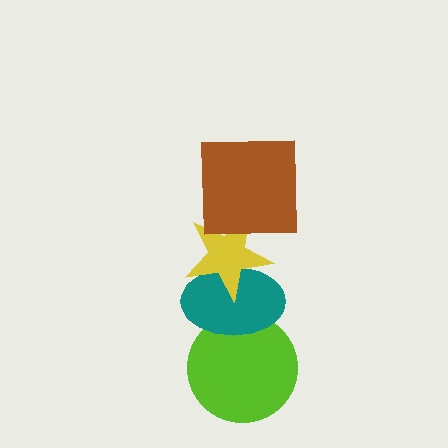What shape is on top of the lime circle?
The teal ellipse is on top of the lime circle.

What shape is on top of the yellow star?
The brown square is on top of the yellow star.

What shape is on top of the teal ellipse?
The yellow star is on top of the teal ellipse.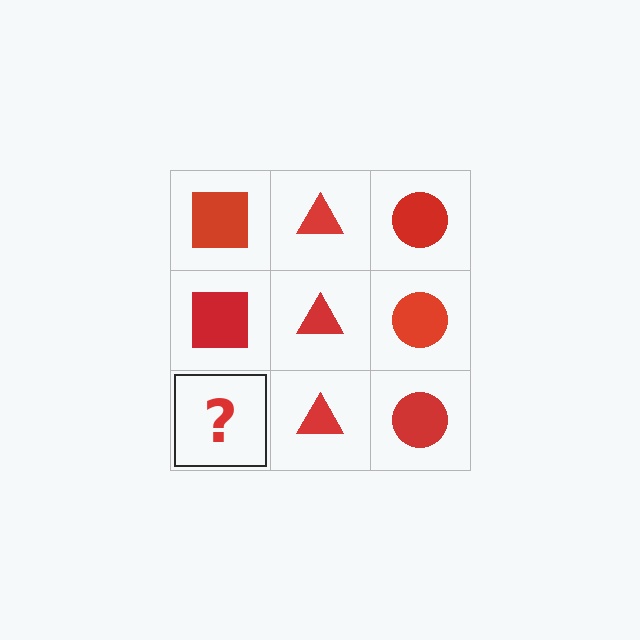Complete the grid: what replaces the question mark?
The question mark should be replaced with a red square.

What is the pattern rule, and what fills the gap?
The rule is that each column has a consistent shape. The gap should be filled with a red square.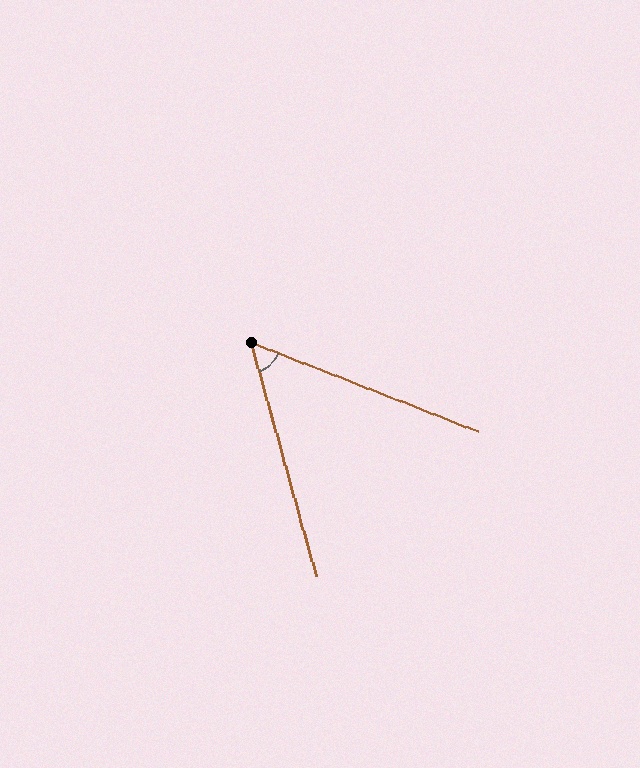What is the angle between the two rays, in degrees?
Approximately 53 degrees.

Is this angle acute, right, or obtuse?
It is acute.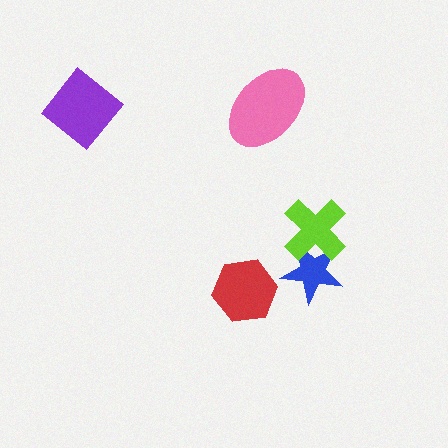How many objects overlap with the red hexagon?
0 objects overlap with the red hexagon.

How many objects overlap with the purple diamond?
0 objects overlap with the purple diamond.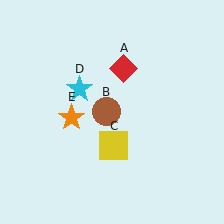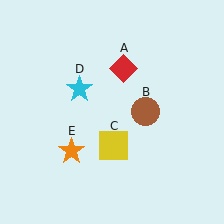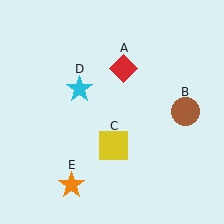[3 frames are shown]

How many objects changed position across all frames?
2 objects changed position: brown circle (object B), orange star (object E).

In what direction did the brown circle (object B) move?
The brown circle (object B) moved right.